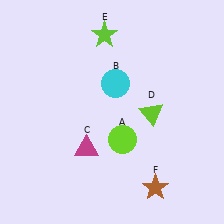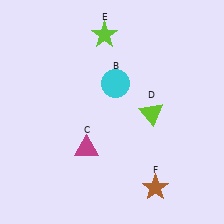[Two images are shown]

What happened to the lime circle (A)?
The lime circle (A) was removed in Image 2. It was in the bottom-right area of Image 1.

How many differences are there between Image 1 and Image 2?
There is 1 difference between the two images.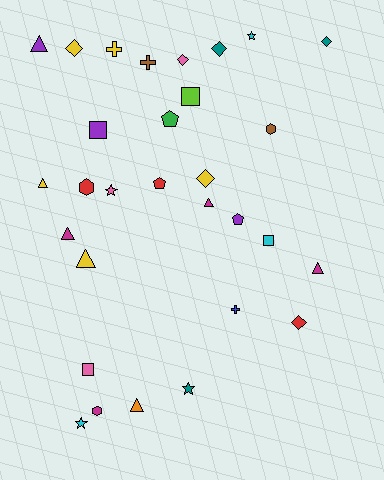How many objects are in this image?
There are 30 objects.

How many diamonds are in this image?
There are 6 diamonds.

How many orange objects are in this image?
There is 1 orange object.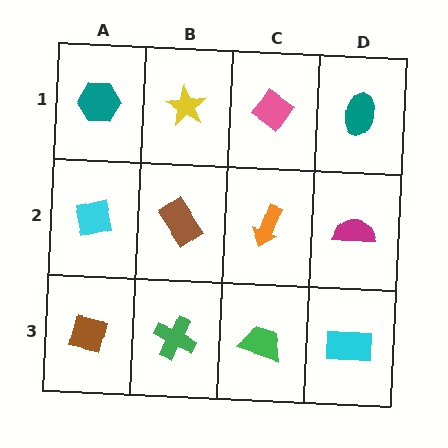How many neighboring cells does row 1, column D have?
2.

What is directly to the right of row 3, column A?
A green cross.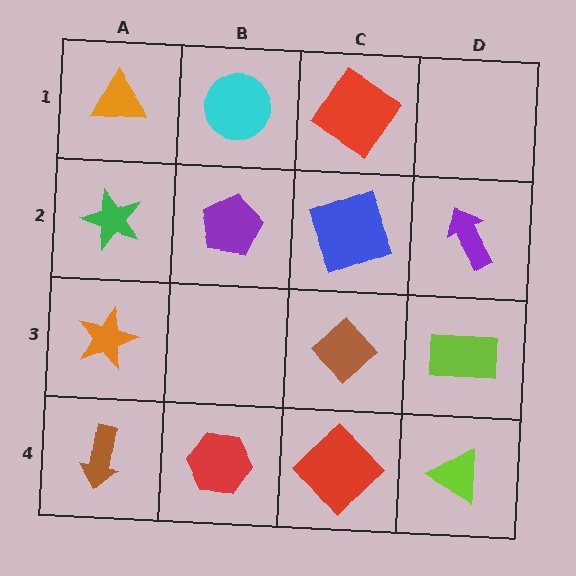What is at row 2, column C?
A blue square.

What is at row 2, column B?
A purple pentagon.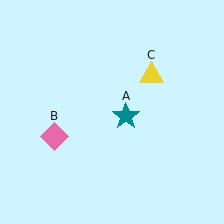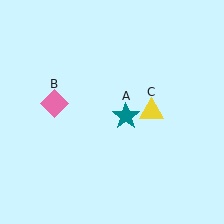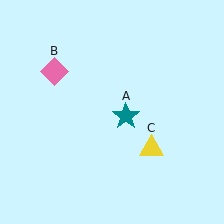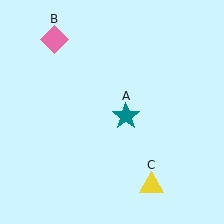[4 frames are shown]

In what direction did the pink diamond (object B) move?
The pink diamond (object B) moved up.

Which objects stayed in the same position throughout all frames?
Teal star (object A) remained stationary.